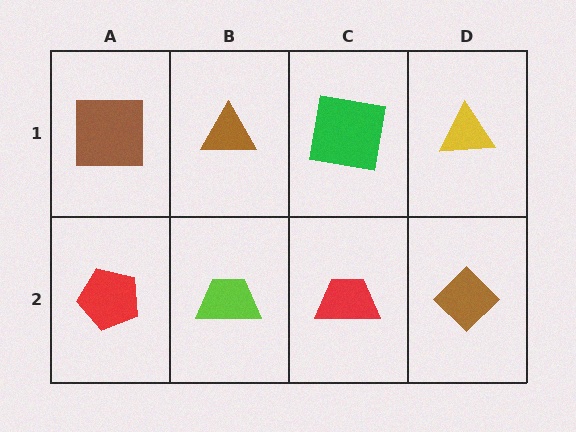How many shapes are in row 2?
4 shapes.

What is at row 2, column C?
A red trapezoid.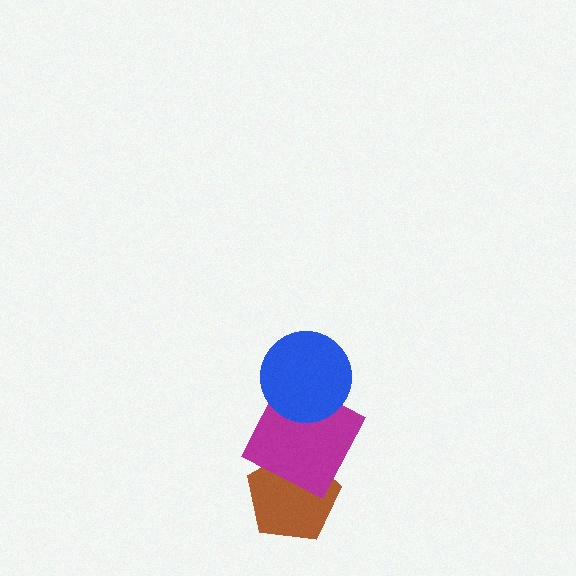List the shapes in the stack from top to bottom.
From top to bottom: the blue circle, the magenta square, the brown pentagon.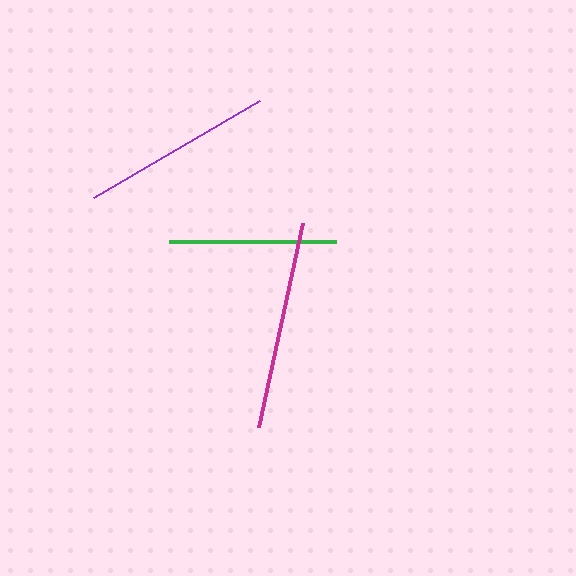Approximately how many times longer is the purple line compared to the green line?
The purple line is approximately 1.2 times the length of the green line.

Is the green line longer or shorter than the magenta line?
The magenta line is longer than the green line.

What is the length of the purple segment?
The purple segment is approximately 193 pixels long.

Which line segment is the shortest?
The green line is the shortest at approximately 167 pixels.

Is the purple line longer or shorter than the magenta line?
The magenta line is longer than the purple line.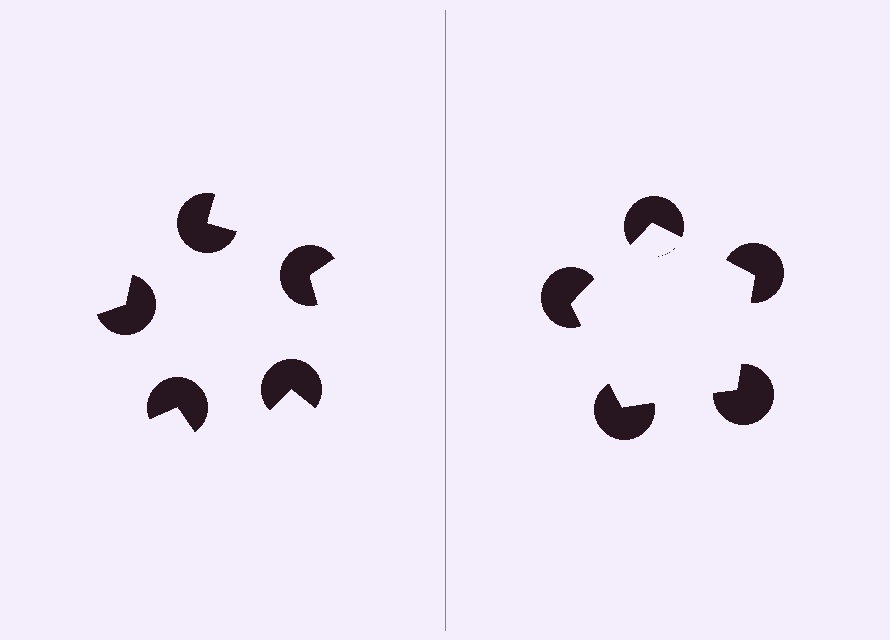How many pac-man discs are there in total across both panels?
10 — 5 on each side.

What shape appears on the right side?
An illusory pentagon.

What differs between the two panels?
The pac-man discs are positioned identically on both sides; only the wedge orientations differ. On the right they align to a pentagon; on the left they are misaligned.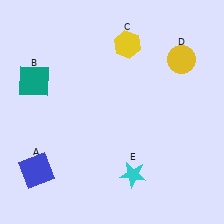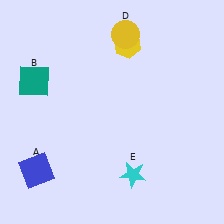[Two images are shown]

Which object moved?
The yellow circle (D) moved left.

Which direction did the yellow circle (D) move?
The yellow circle (D) moved left.